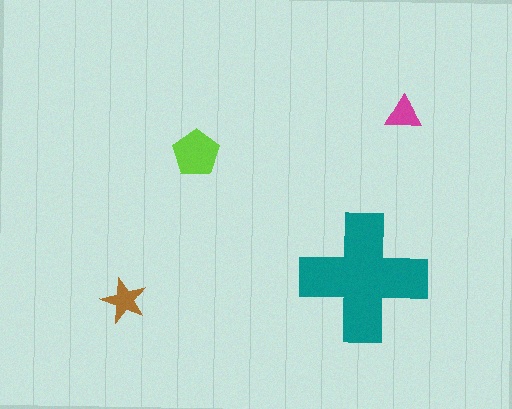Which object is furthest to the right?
The magenta triangle is rightmost.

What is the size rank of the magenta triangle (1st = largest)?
4th.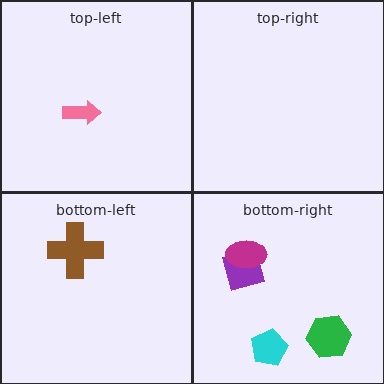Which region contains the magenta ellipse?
The bottom-right region.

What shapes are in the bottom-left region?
The brown cross.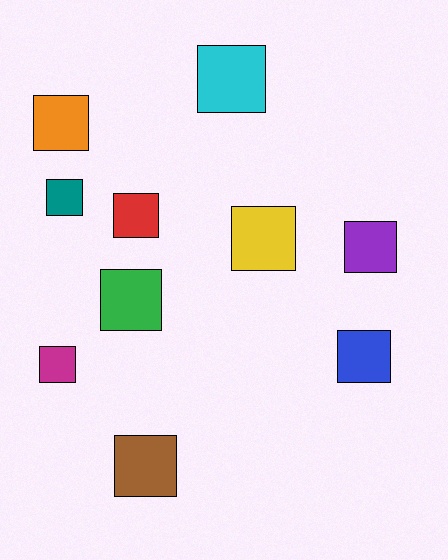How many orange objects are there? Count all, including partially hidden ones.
There is 1 orange object.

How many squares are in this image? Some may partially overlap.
There are 10 squares.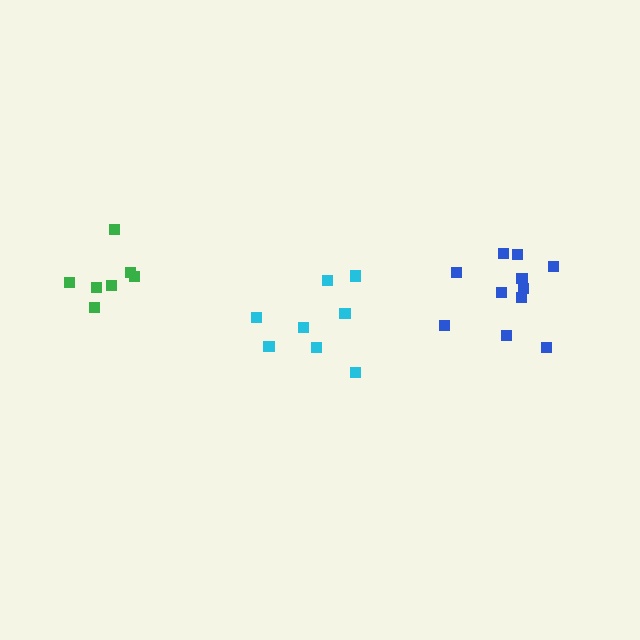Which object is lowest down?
The cyan cluster is bottommost.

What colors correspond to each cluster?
The clusters are colored: blue, green, cyan.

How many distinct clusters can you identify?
There are 3 distinct clusters.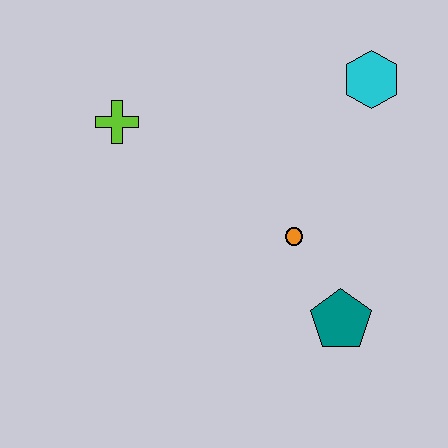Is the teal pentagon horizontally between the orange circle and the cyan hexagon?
Yes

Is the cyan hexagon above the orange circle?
Yes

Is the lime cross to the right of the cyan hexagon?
No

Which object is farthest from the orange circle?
The lime cross is farthest from the orange circle.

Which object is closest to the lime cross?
The orange circle is closest to the lime cross.